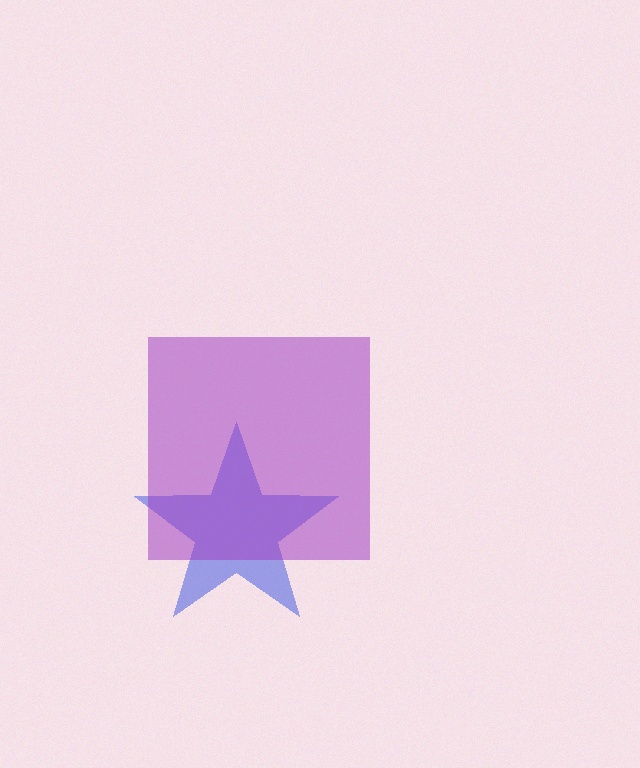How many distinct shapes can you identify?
There are 2 distinct shapes: a blue star, a purple square.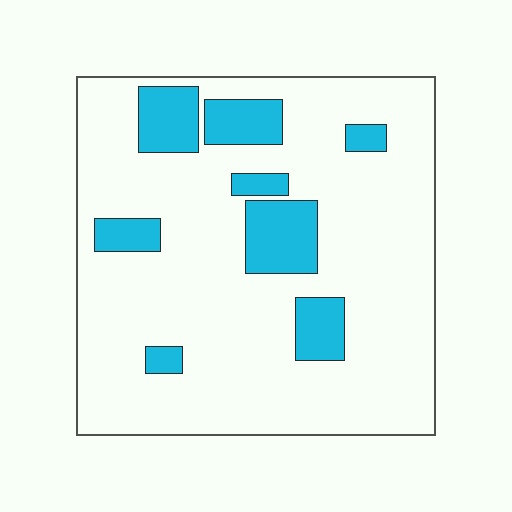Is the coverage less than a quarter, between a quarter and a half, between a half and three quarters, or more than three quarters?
Less than a quarter.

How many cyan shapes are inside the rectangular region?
8.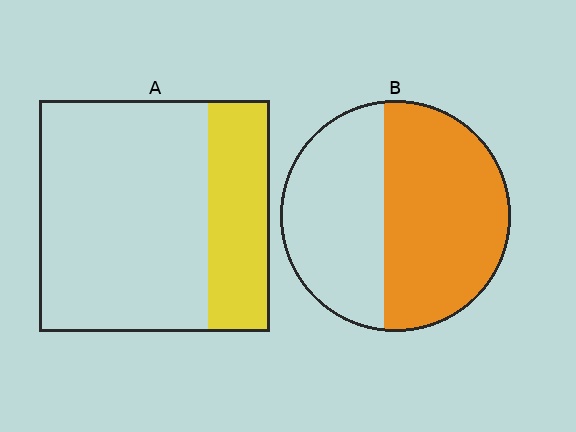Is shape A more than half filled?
No.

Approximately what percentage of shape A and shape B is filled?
A is approximately 25% and B is approximately 55%.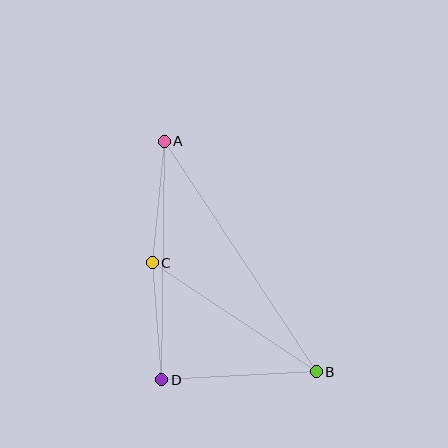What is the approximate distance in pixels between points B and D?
The distance between B and D is approximately 155 pixels.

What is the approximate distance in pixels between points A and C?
The distance between A and C is approximately 122 pixels.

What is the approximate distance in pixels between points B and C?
The distance between B and C is approximately 197 pixels.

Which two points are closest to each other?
Points C and D are closest to each other.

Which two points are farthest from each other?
Points A and B are farthest from each other.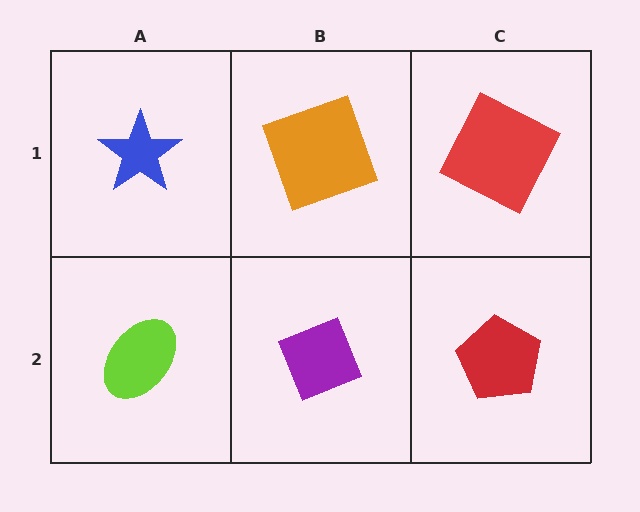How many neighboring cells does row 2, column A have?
2.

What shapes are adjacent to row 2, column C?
A red square (row 1, column C), a purple diamond (row 2, column B).